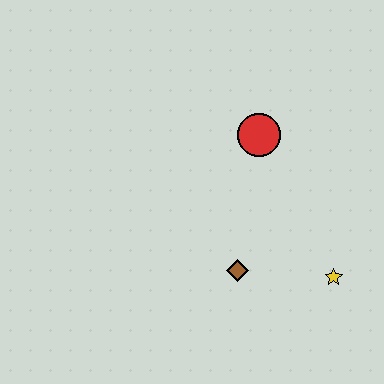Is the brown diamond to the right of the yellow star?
No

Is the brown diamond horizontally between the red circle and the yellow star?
No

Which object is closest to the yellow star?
The brown diamond is closest to the yellow star.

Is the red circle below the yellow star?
No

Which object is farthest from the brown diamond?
The red circle is farthest from the brown diamond.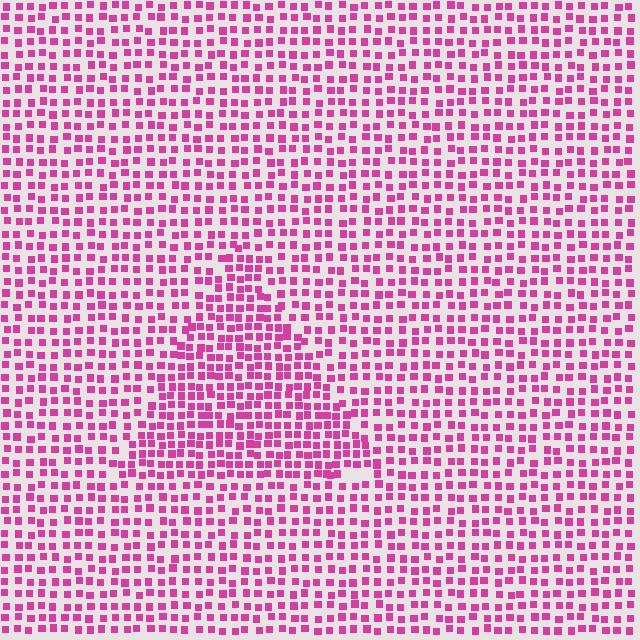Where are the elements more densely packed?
The elements are more densely packed inside the triangle boundary.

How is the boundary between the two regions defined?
The boundary is defined by a change in element density (approximately 1.5x ratio). All elements are the same color, size, and shape.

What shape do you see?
I see a triangle.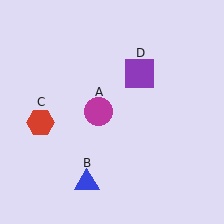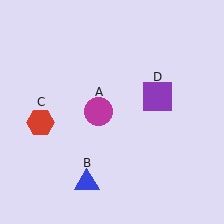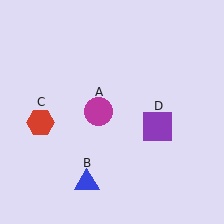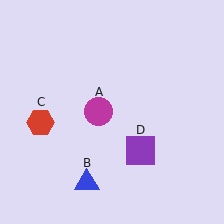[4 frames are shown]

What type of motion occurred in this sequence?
The purple square (object D) rotated clockwise around the center of the scene.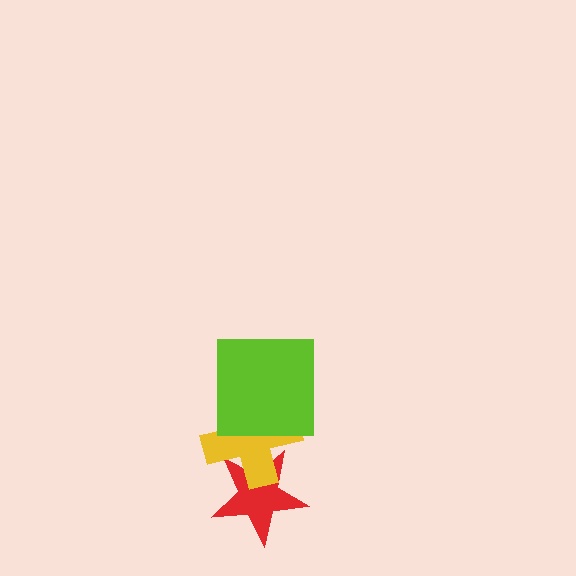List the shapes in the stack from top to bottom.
From top to bottom: the lime square, the yellow cross, the red star.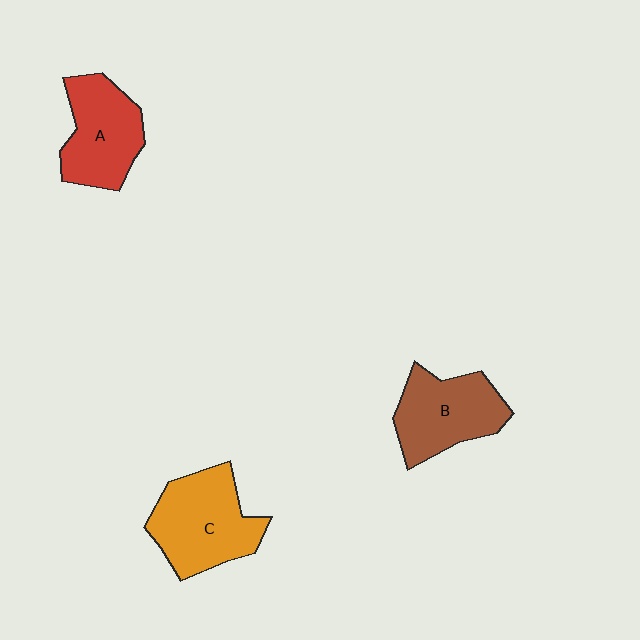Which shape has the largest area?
Shape C (orange).